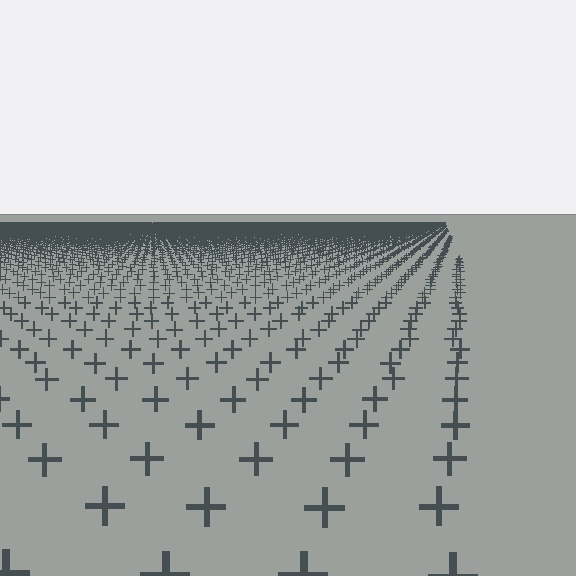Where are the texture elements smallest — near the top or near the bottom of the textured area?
Near the top.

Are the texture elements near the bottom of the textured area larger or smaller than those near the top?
Larger. Near the bottom, elements are closer to the viewer and appear at a bigger on-screen size.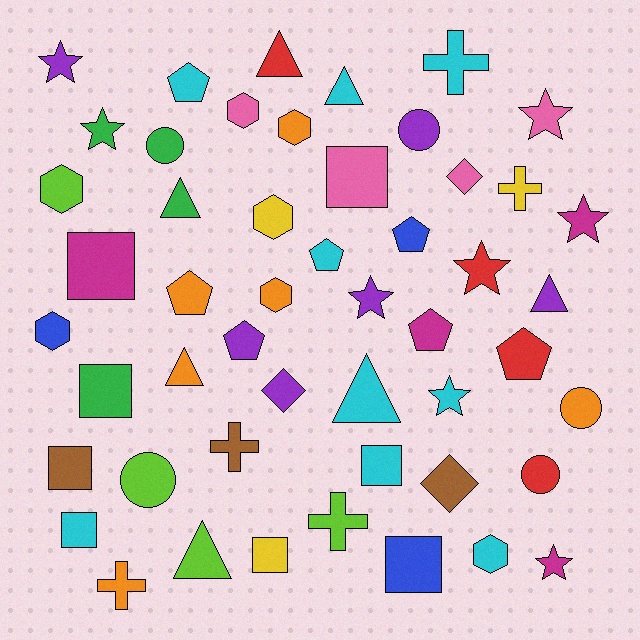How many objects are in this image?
There are 50 objects.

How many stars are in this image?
There are 8 stars.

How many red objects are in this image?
There are 4 red objects.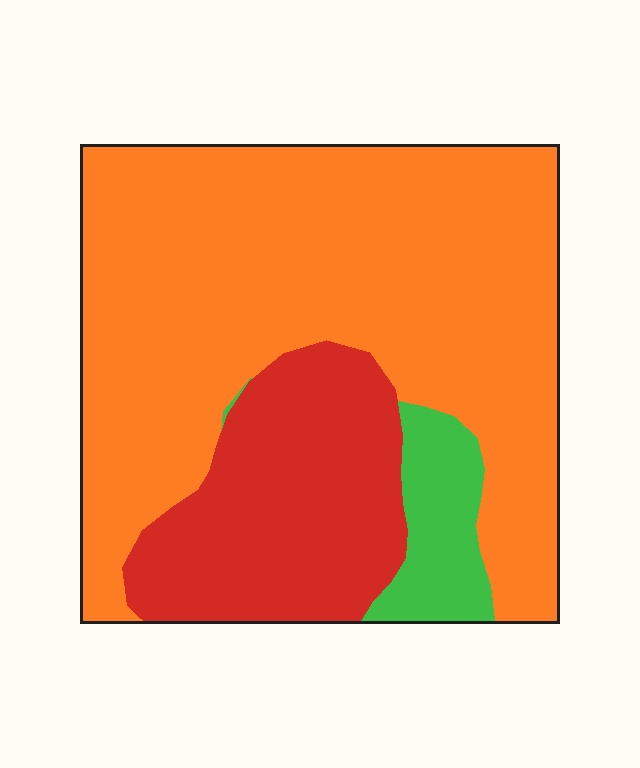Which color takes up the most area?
Orange, at roughly 65%.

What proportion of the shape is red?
Red takes up about one quarter (1/4) of the shape.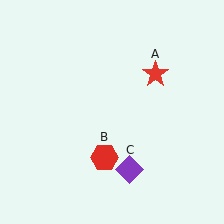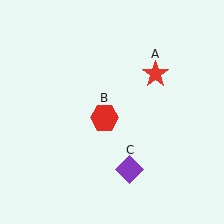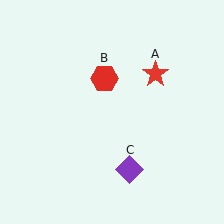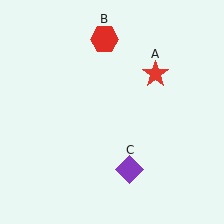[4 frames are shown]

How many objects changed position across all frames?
1 object changed position: red hexagon (object B).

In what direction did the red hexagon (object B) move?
The red hexagon (object B) moved up.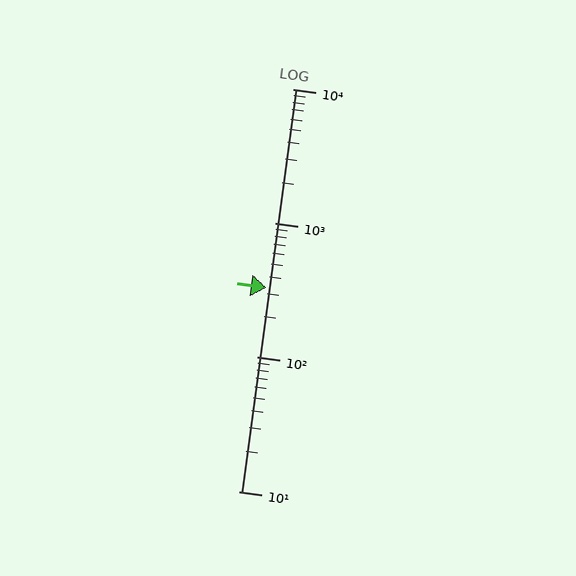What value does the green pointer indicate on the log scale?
The pointer indicates approximately 330.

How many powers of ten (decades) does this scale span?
The scale spans 3 decades, from 10 to 10000.